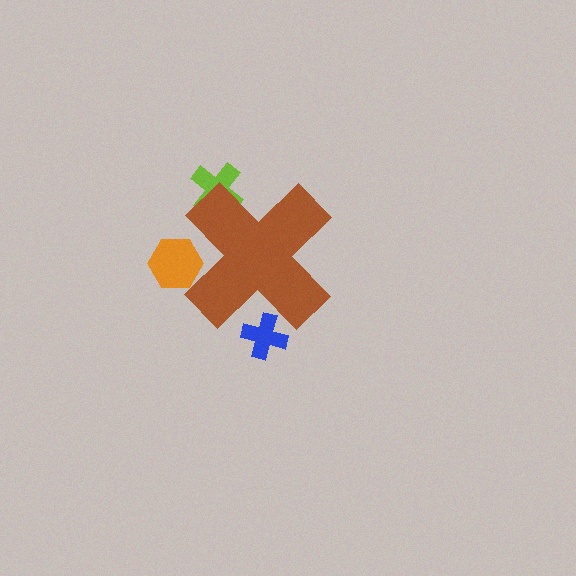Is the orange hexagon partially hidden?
Yes, the orange hexagon is partially hidden behind the brown cross.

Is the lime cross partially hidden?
Yes, the lime cross is partially hidden behind the brown cross.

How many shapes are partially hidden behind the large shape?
3 shapes are partially hidden.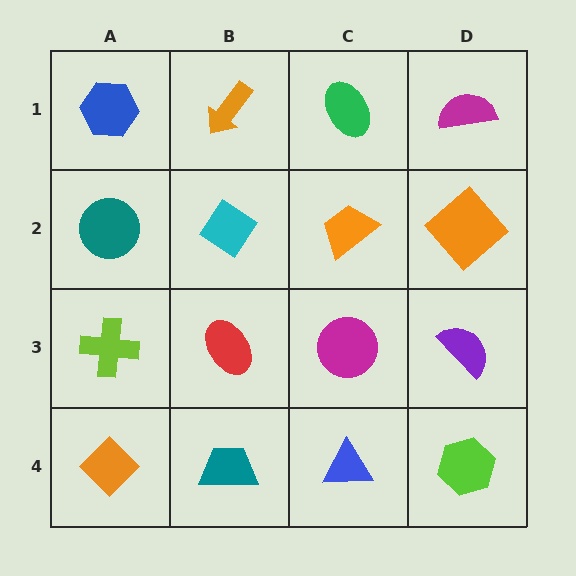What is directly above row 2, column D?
A magenta semicircle.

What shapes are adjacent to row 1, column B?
A cyan diamond (row 2, column B), a blue hexagon (row 1, column A), a green ellipse (row 1, column C).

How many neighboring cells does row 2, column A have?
3.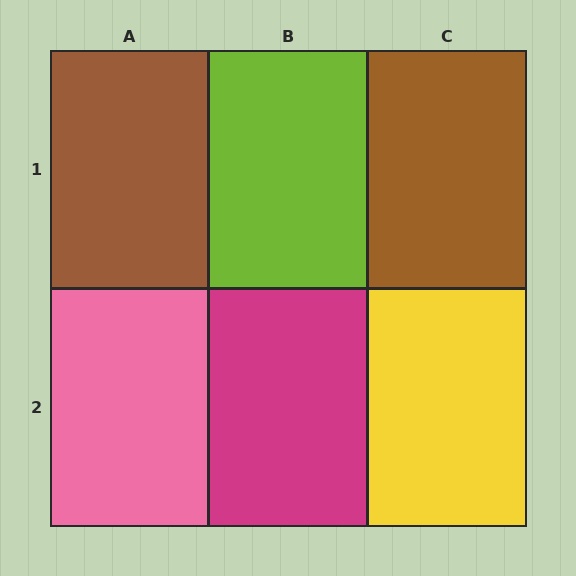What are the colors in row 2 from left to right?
Pink, magenta, yellow.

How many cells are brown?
2 cells are brown.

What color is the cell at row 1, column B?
Lime.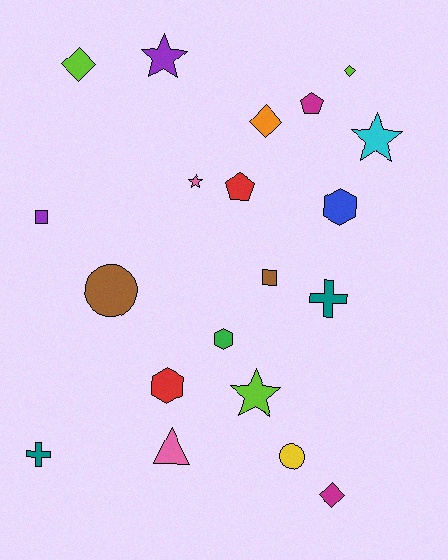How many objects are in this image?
There are 20 objects.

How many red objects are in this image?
There are 2 red objects.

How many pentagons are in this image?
There are 2 pentagons.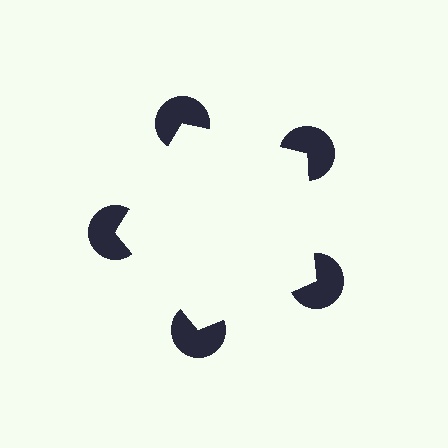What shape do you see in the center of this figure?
An illusory pentagon — its edges are inferred from the aligned wedge cuts in the pac-man discs, not physically drawn.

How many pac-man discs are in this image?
There are 5 — one at each vertex of the illusory pentagon.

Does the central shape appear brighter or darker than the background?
It typically appears slightly brighter than the background, even though no actual brightness change is drawn.